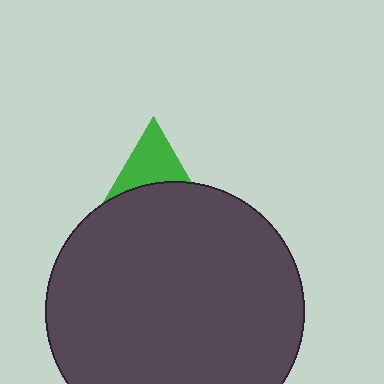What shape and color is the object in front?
The object in front is a dark gray circle.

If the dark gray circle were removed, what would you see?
You would see the complete green triangle.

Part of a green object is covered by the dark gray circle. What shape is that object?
It is a triangle.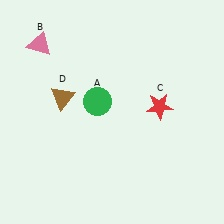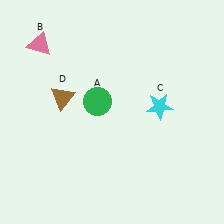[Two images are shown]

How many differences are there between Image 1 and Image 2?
There is 1 difference between the two images.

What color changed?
The star (C) changed from red in Image 1 to cyan in Image 2.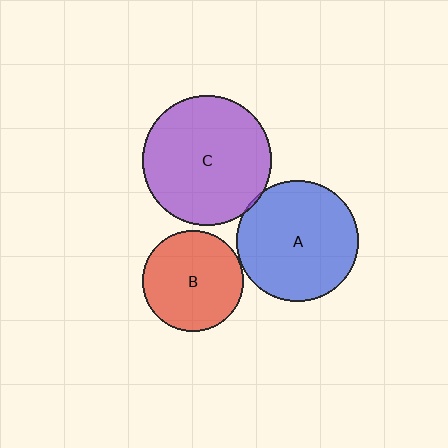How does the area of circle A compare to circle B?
Approximately 1.4 times.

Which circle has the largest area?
Circle C (purple).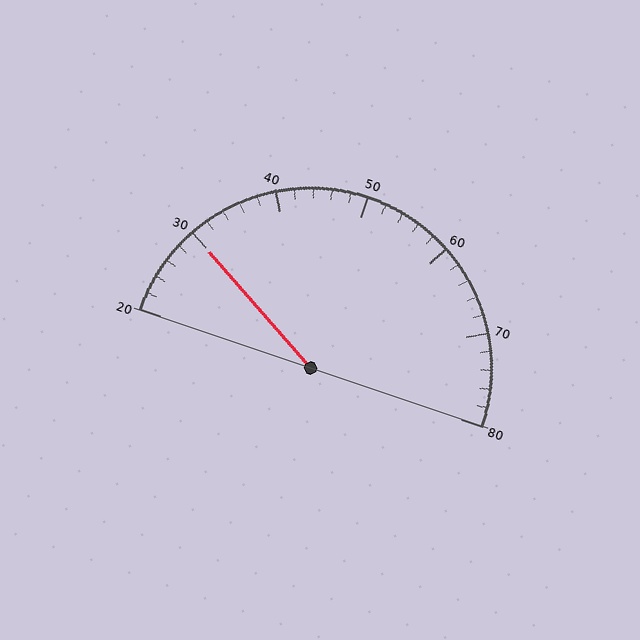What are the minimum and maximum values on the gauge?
The gauge ranges from 20 to 80.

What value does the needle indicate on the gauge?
The needle indicates approximately 30.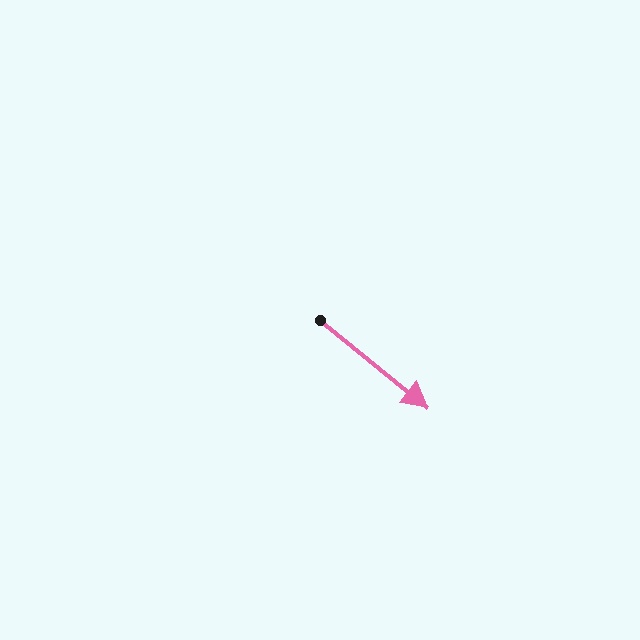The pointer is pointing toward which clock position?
Roughly 4 o'clock.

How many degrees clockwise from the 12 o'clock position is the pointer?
Approximately 129 degrees.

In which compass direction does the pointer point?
Southeast.